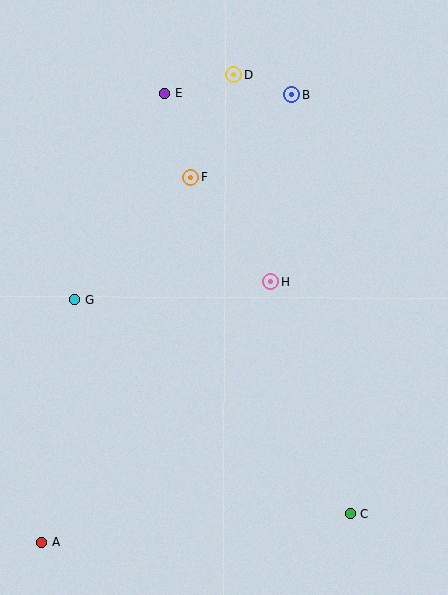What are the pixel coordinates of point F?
Point F is at (190, 177).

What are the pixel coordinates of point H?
Point H is at (271, 282).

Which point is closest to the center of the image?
Point H at (271, 282) is closest to the center.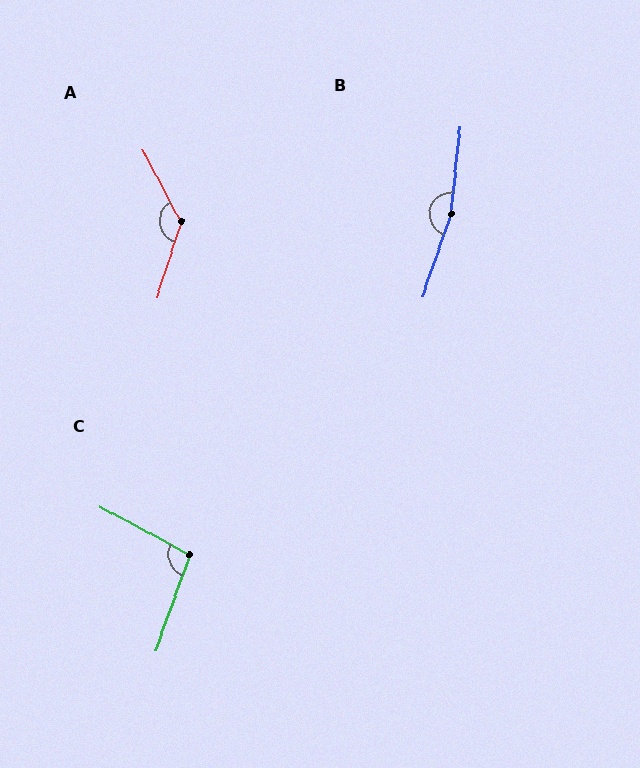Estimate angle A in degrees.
Approximately 134 degrees.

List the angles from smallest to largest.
C (99°), A (134°), B (167°).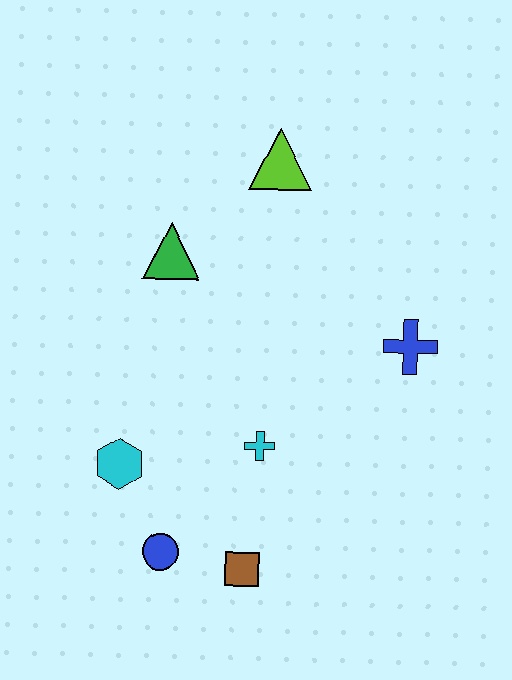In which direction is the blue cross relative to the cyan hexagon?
The blue cross is to the right of the cyan hexagon.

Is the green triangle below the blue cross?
No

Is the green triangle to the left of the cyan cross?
Yes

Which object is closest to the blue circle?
The brown square is closest to the blue circle.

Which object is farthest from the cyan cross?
The lime triangle is farthest from the cyan cross.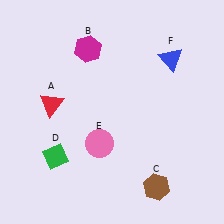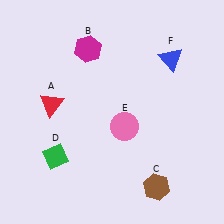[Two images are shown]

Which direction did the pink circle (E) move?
The pink circle (E) moved right.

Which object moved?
The pink circle (E) moved right.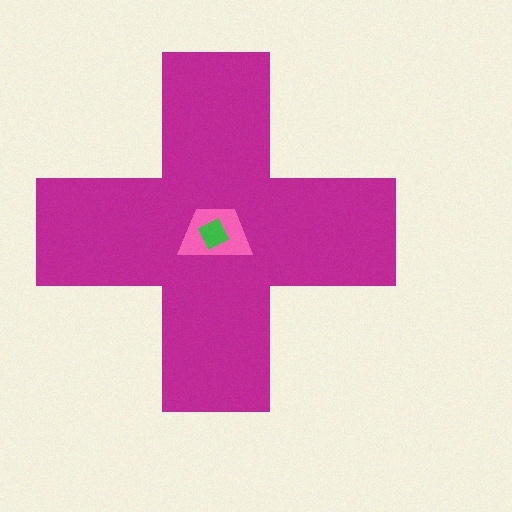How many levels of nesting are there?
3.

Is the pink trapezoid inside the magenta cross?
Yes.